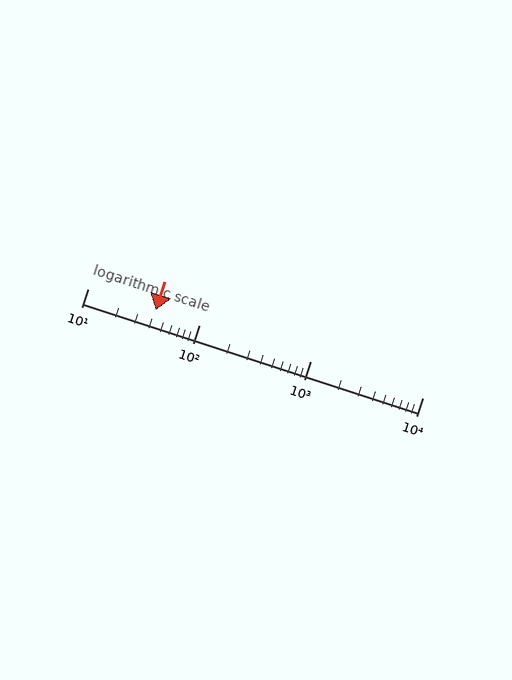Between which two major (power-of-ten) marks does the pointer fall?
The pointer is between 10 and 100.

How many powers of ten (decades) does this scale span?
The scale spans 3 decades, from 10 to 10000.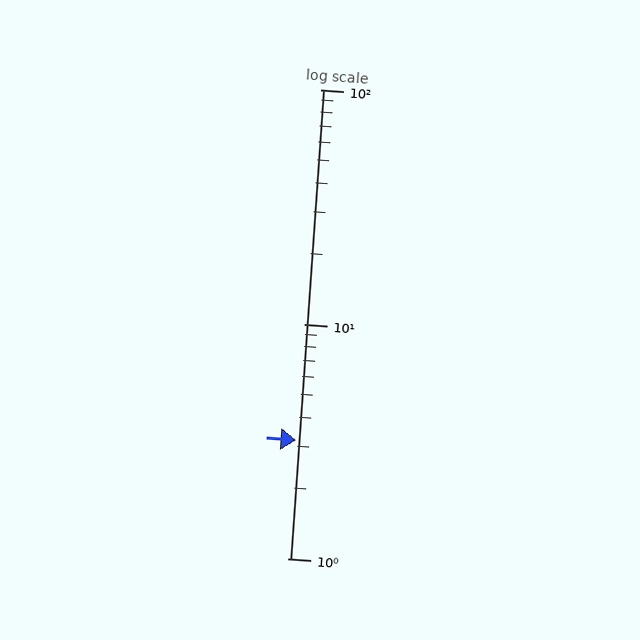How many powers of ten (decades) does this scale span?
The scale spans 2 decades, from 1 to 100.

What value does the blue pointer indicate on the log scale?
The pointer indicates approximately 3.2.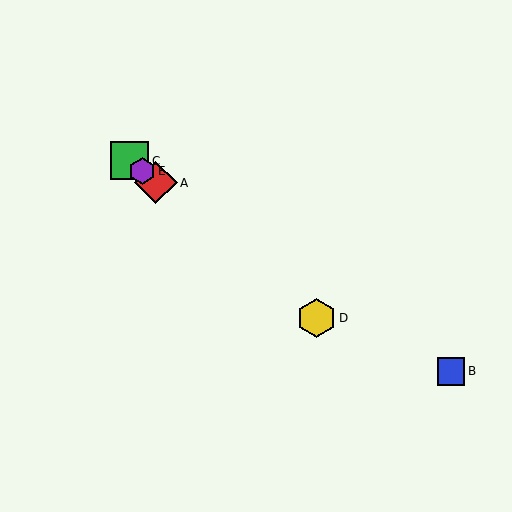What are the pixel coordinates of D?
Object D is at (316, 318).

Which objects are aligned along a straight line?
Objects A, C, D, E are aligned along a straight line.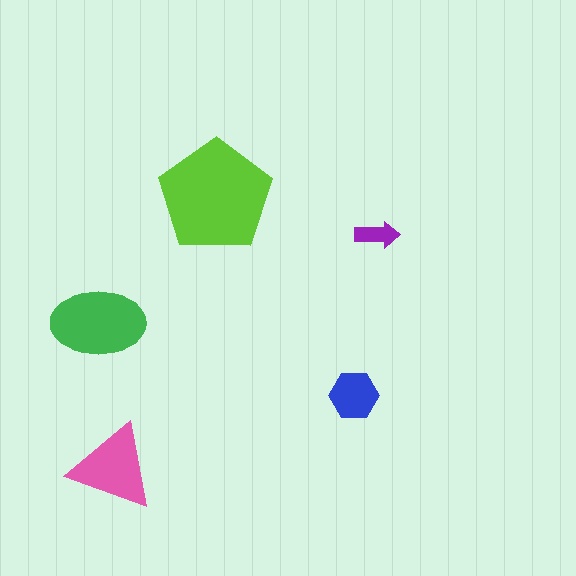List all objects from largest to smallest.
The lime pentagon, the green ellipse, the pink triangle, the blue hexagon, the purple arrow.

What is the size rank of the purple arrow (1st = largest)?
5th.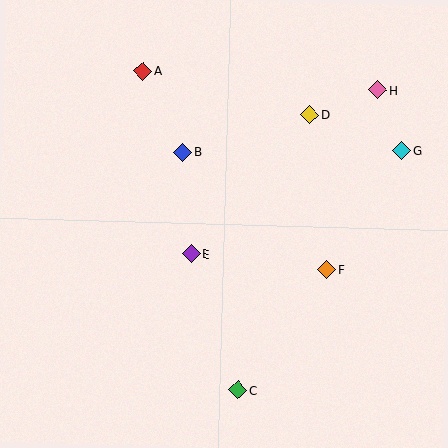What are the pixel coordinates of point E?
Point E is at (191, 254).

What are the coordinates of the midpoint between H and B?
The midpoint between H and B is at (280, 121).